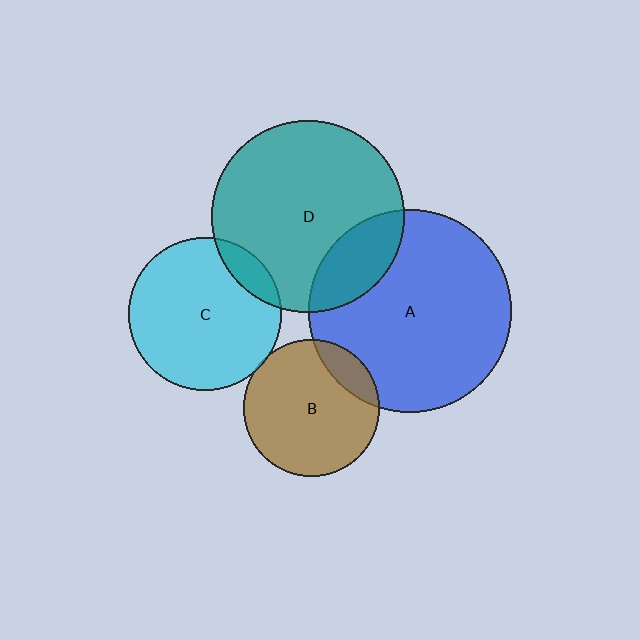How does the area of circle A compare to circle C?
Approximately 1.8 times.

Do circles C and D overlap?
Yes.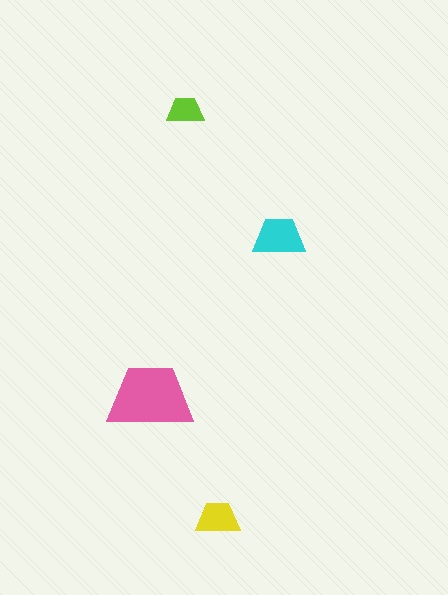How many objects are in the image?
There are 4 objects in the image.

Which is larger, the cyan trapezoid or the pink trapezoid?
The pink one.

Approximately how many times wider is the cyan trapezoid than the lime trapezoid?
About 1.5 times wider.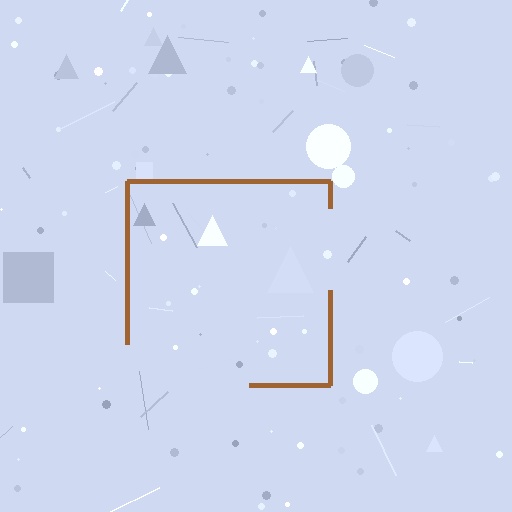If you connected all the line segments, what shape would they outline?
They would outline a square.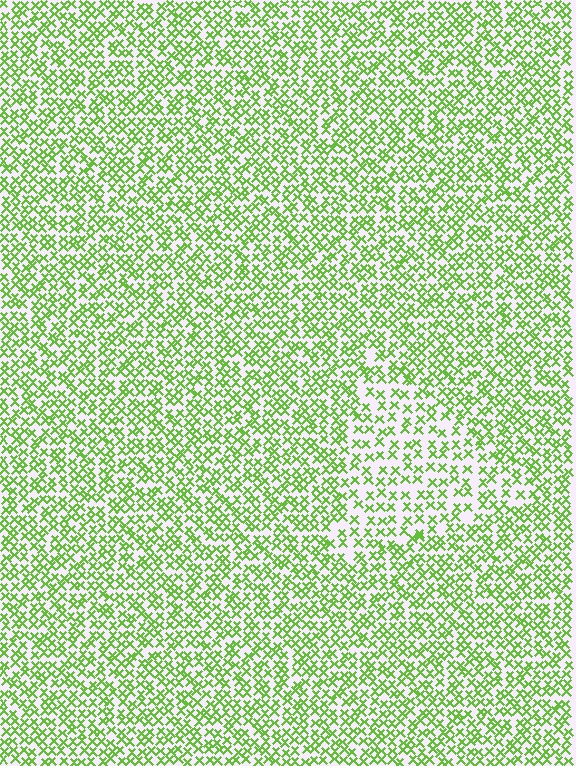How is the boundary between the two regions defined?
The boundary is defined by a change in element density (approximately 1.7x ratio). All elements are the same color, size, and shape.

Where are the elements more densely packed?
The elements are more densely packed outside the triangle boundary.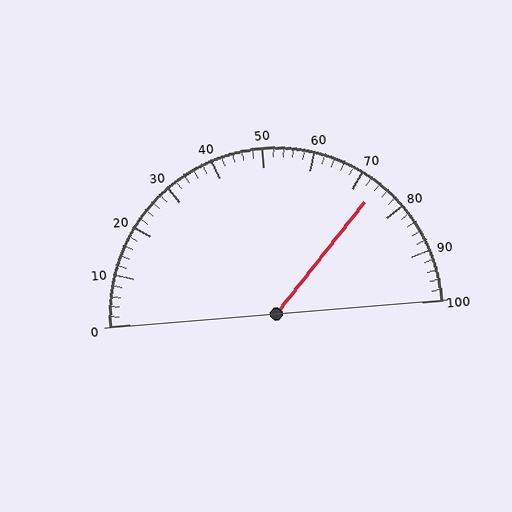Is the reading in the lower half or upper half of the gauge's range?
The reading is in the upper half of the range (0 to 100).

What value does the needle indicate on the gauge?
The needle indicates approximately 74.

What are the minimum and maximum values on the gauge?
The gauge ranges from 0 to 100.